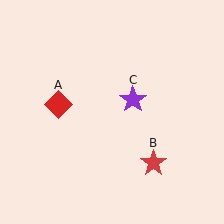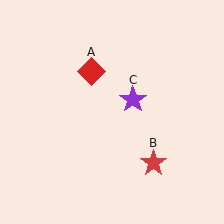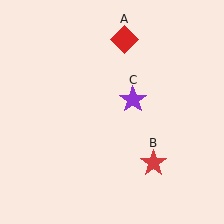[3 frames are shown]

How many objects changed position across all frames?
1 object changed position: red diamond (object A).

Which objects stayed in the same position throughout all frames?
Red star (object B) and purple star (object C) remained stationary.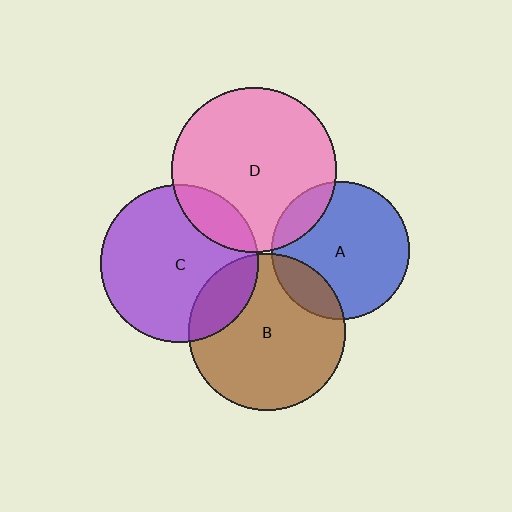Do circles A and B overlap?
Yes.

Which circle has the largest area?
Circle D (pink).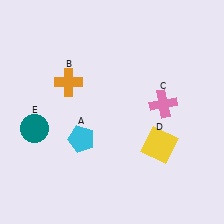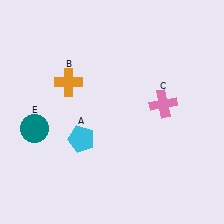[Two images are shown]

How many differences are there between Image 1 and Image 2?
There is 1 difference between the two images.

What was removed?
The yellow square (D) was removed in Image 2.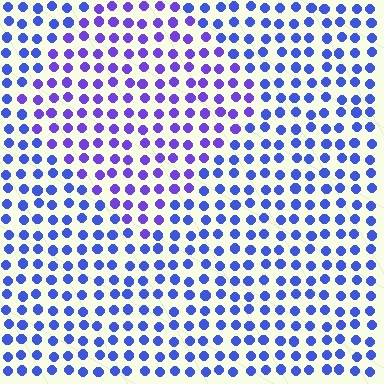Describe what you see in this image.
The image is filled with small blue elements in a uniform arrangement. A diamond-shaped region is visible where the elements are tinted to a slightly different hue, forming a subtle color boundary.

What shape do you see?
I see a diamond.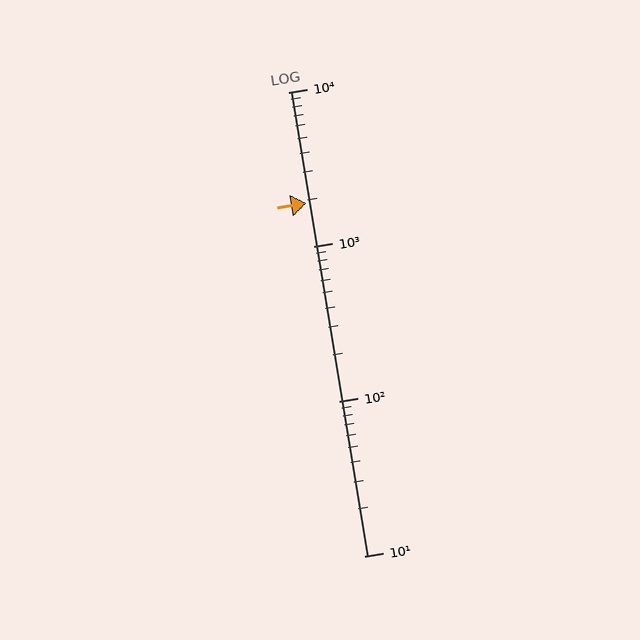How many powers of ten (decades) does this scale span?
The scale spans 3 decades, from 10 to 10000.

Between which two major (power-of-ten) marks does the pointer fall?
The pointer is between 1000 and 10000.